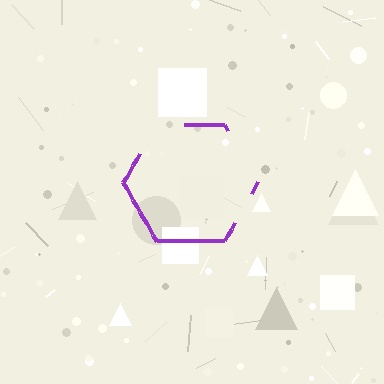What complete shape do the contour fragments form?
The contour fragments form a hexagon.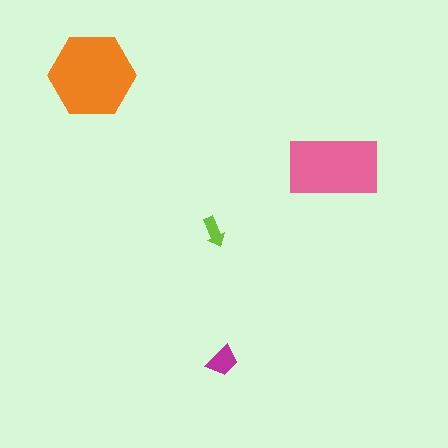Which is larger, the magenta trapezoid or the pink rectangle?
The pink rectangle.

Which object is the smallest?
The lime arrow.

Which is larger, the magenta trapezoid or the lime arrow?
The magenta trapezoid.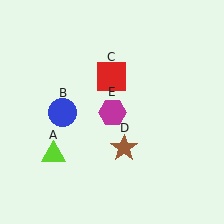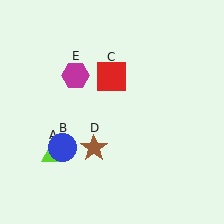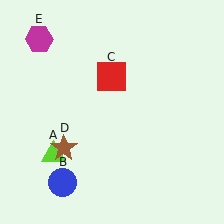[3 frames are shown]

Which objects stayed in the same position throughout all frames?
Lime triangle (object A) and red square (object C) remained stationary.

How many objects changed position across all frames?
3 objects changed position: blue circle (object B), brown star (object D), magenta hexagon (object E).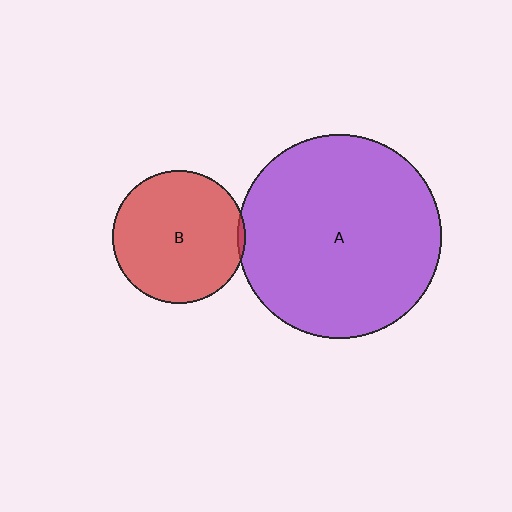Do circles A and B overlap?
Yes.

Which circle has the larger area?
Circle A (purple).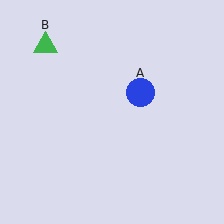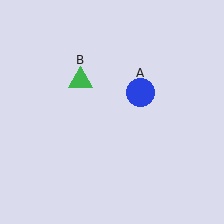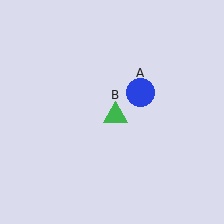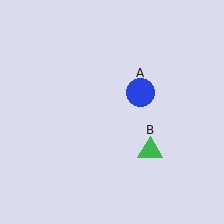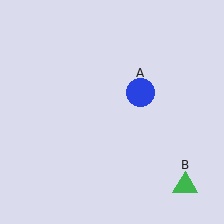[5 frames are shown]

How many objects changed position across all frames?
1 object changed position: green triangle (object B).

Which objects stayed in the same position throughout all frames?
Blue circle (object A) remained stationary.